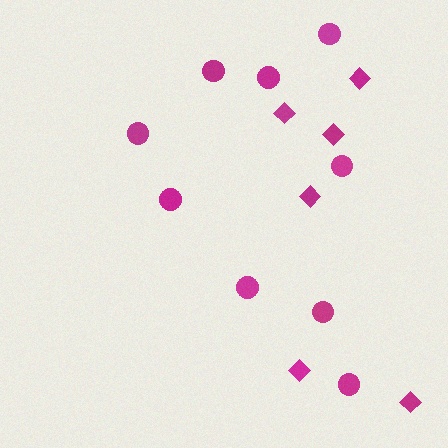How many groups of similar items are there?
There are 2 groups: one group of circles (9) and one group of diamonds (6).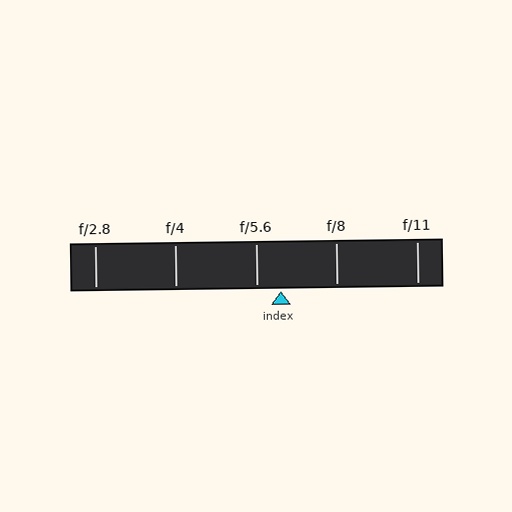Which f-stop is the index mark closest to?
The index mark is closest to f/5.6.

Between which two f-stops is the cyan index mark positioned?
The index mark is between f/5.6 and f/8.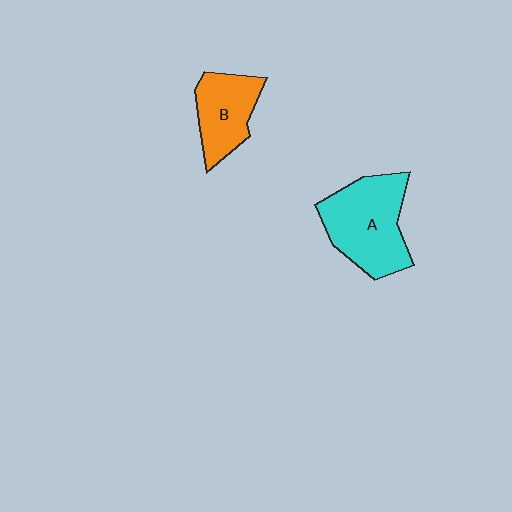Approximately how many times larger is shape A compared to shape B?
Approximately 1.5 times.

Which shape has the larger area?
Shape A (cyan).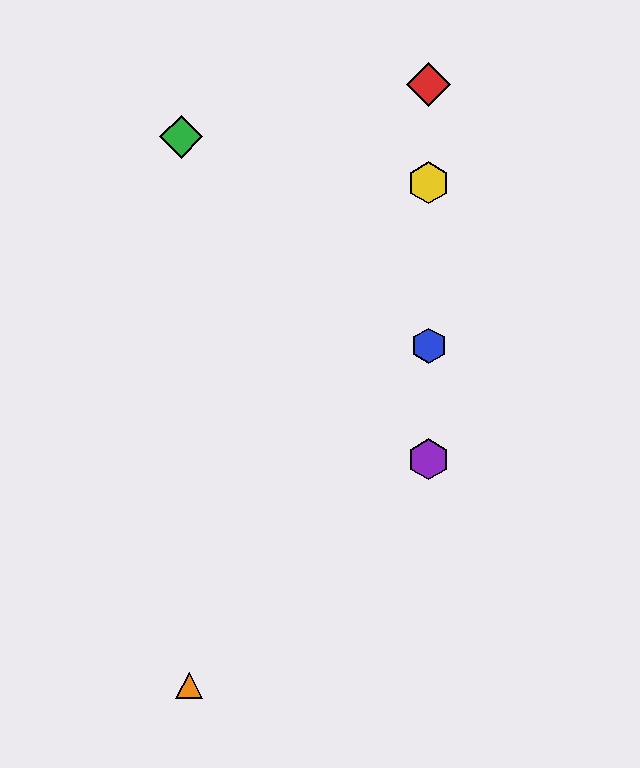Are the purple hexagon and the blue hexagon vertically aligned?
Yes, both are at x≈429.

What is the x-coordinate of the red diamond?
The red diamond is at x≈429.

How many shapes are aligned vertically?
4 shapes (the red diamond, the blue hexagon, the yellow hexagon, the purple hexagon) are aligned vertically.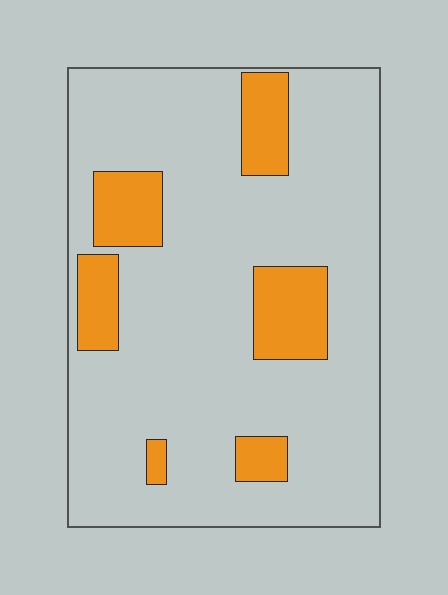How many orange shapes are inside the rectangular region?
6.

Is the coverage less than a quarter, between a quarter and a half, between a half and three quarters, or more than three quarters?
Less than a quarter.